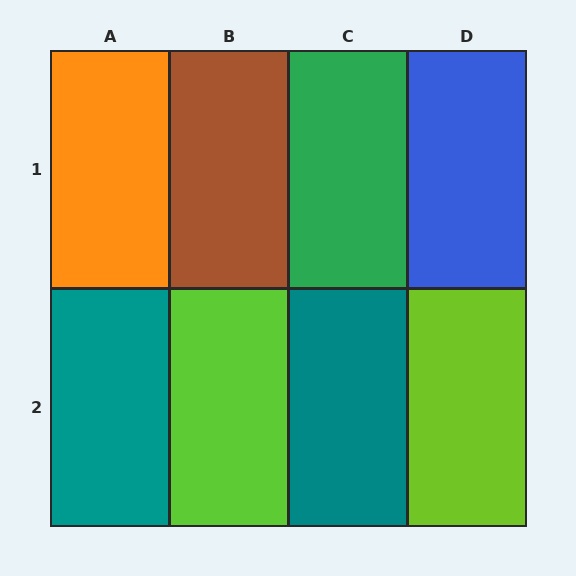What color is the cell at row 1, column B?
Brown.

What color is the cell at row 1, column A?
Orange.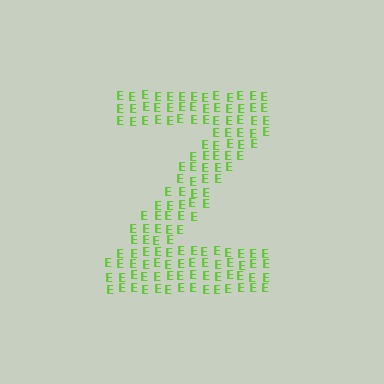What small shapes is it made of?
It is made of small letter E's.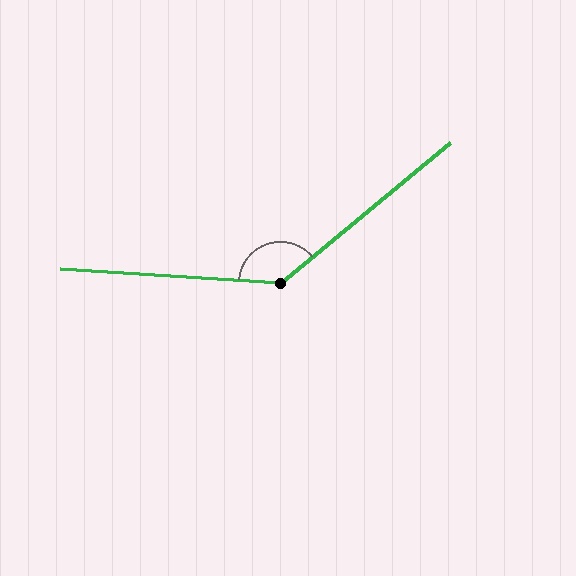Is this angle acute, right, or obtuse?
It is obtuse.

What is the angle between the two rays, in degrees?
Approximately 137 degrees.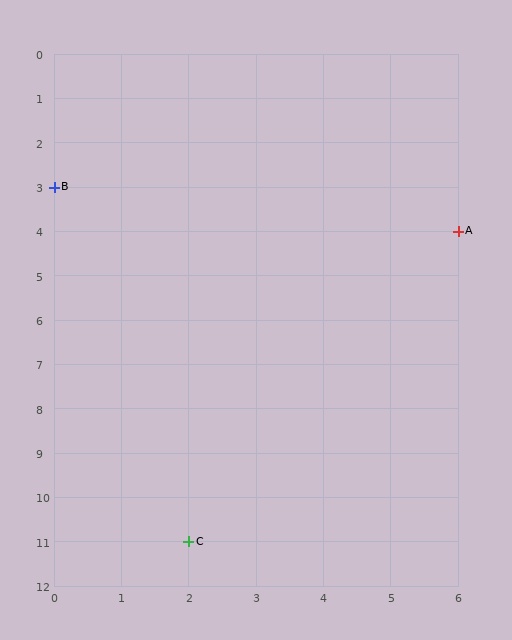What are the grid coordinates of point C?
Point C is at grid coordinates (2, 11).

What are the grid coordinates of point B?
Point B is at grid coordinates (0, 3).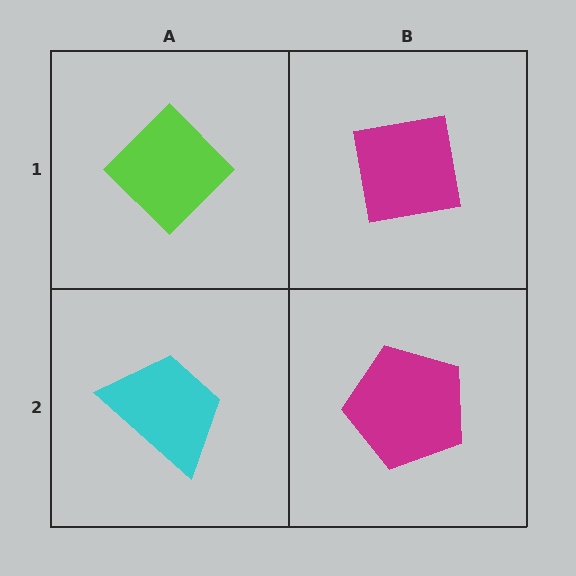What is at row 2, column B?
A magenta pentagon.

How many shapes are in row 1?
2 shapes.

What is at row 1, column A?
A lime diamond.